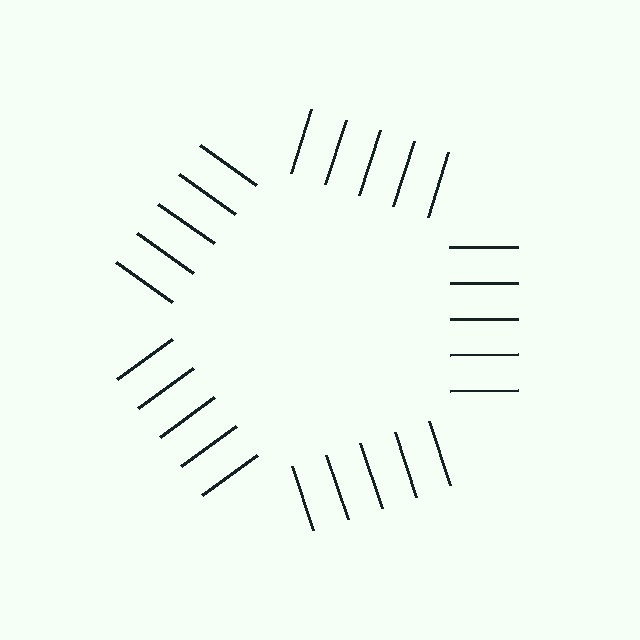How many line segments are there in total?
25 — 5 along each of the 5 edges.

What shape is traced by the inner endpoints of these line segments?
An illusory pentagon — the line segments terminate on its edges but no continuous stroke is drawn.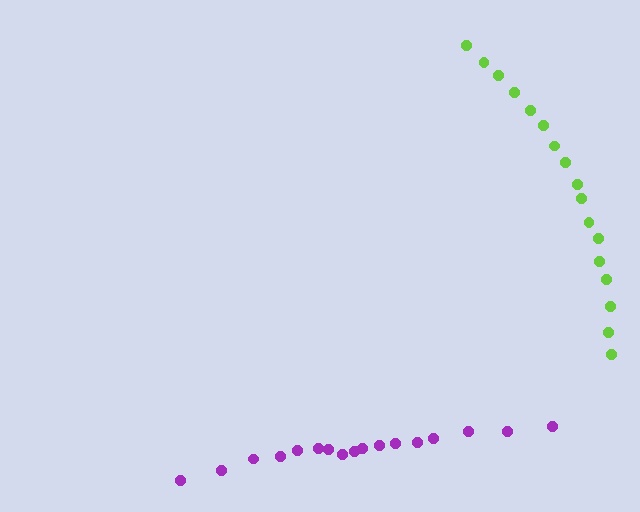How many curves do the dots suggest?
There are 2 distinct paths.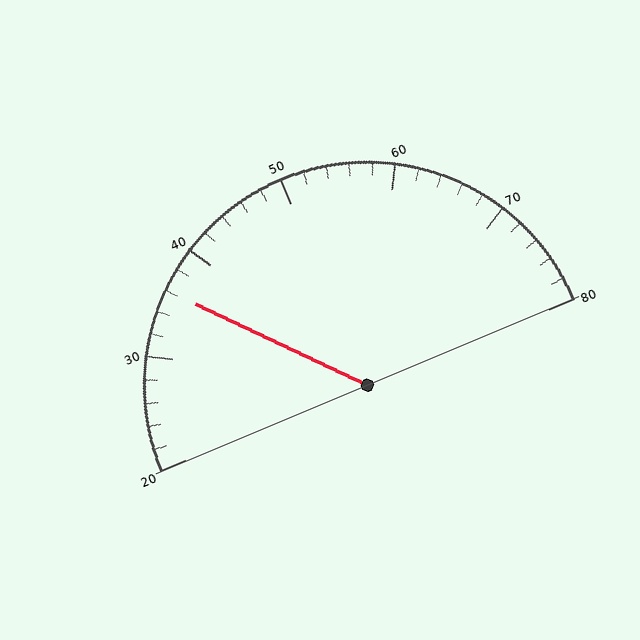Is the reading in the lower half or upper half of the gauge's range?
The reading is in the lower half of the range (20 to 80).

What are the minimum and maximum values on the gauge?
The gauge ranges from 20 to 80.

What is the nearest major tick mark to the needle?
The nearest major tick mark is 40.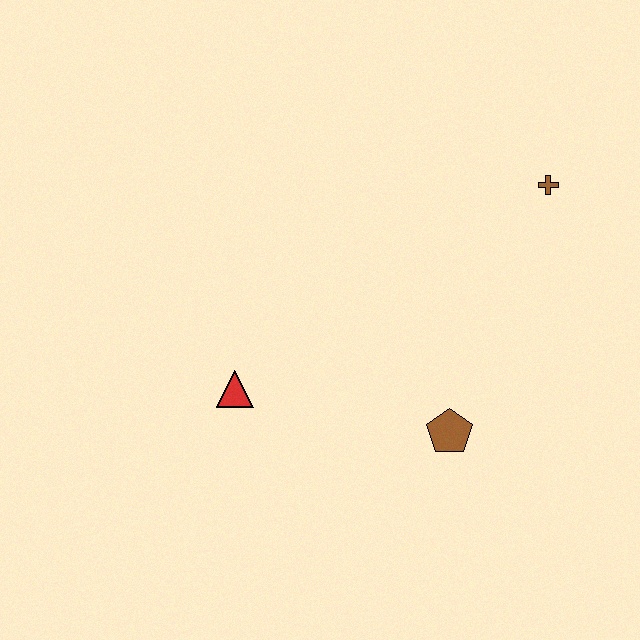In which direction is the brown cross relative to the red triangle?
The brown cross is to the right of the red triangle.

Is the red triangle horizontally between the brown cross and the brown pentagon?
No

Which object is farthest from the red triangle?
The brown cross is farthest from the red triangle.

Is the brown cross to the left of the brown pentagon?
No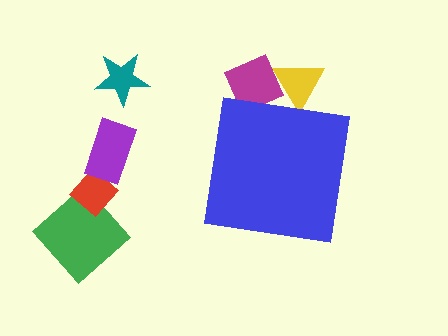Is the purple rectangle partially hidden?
No, the purple rectangle is fully visible.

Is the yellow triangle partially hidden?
Yes, the yellow triangle is partially hidden behind the blue square.